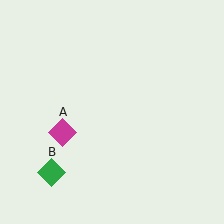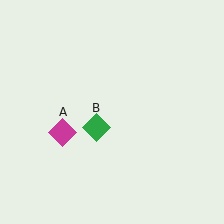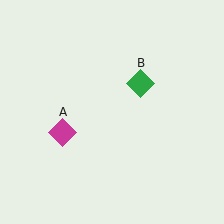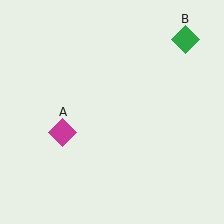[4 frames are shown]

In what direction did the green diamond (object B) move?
The green diamond (object B) moved up and to the right.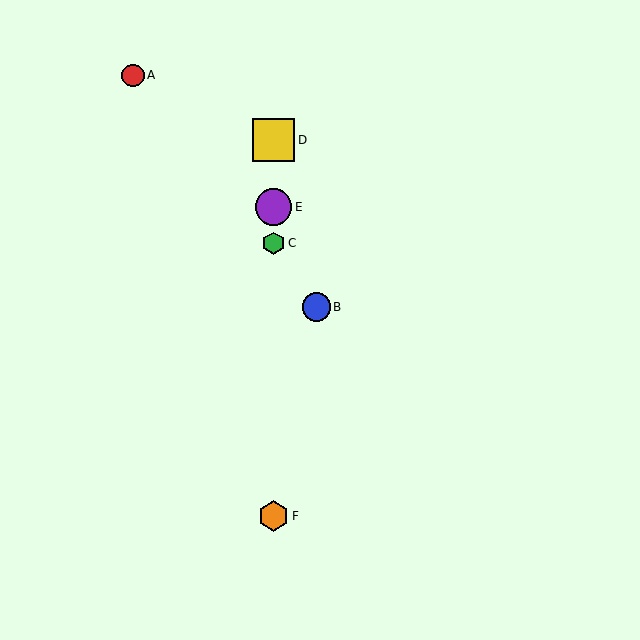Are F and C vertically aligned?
Yes, both are at x≈274.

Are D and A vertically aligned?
No, D is at x≈274 and A is at x≈133.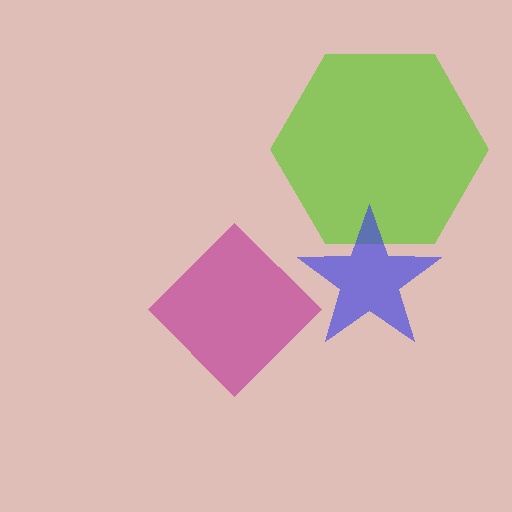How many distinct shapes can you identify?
There are 3 distinct shapes: a lime hexagon, a blue star, a magenta diamond.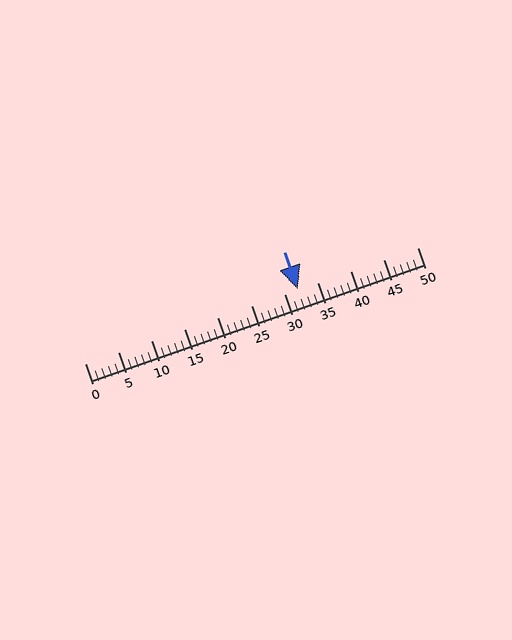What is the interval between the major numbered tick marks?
The major tick marks are spaced 5 units apart.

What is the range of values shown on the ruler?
The ruler shows values from 0 to 50.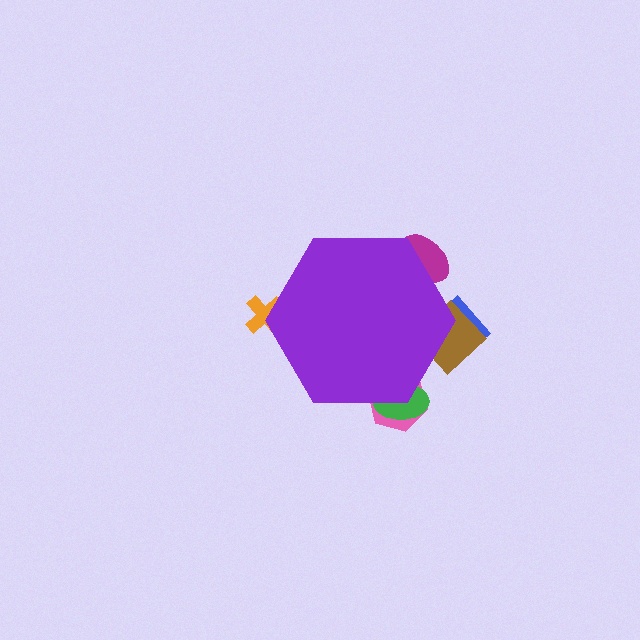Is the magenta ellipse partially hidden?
Yes, the magenta ellipse is partially hidden behind the purple hexagon.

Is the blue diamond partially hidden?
Yes, the blue diamond is partially hidden behind the purple hexagon.